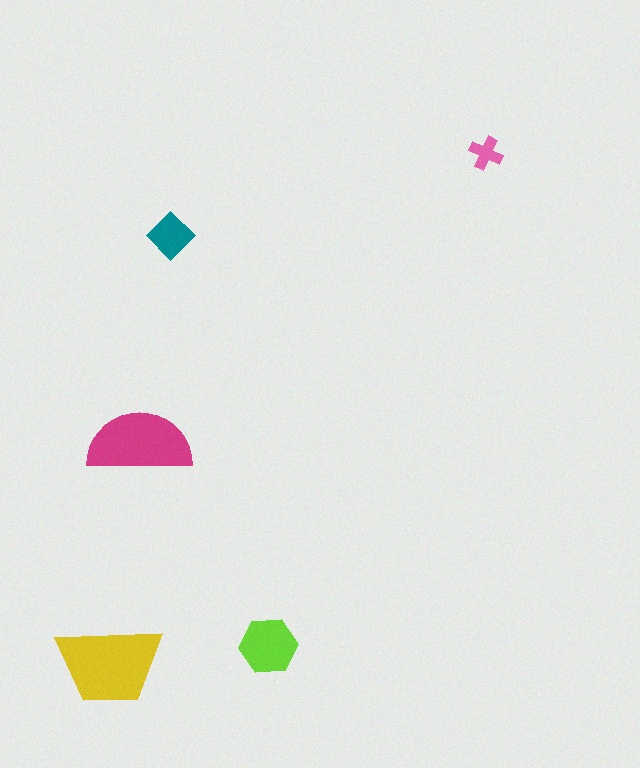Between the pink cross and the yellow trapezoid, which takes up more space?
The yellow trapezoid.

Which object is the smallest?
The pink cross.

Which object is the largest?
The yellow trapezoid.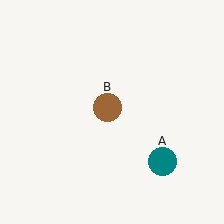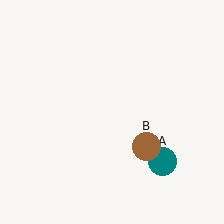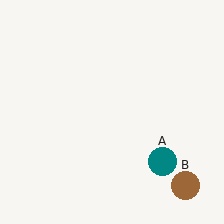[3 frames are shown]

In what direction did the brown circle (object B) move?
The brown circle (object B) moved down and to the right.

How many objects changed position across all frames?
1 object changed position: brown circle (object B).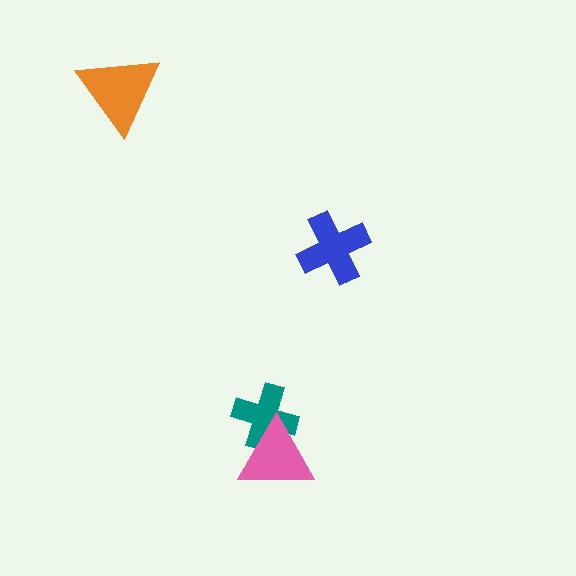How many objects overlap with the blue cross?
0 objects overlap with the blue cross.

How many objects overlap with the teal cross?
1 object overlaps with the teal cross.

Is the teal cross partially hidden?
Yes, it is partially covered by another shape.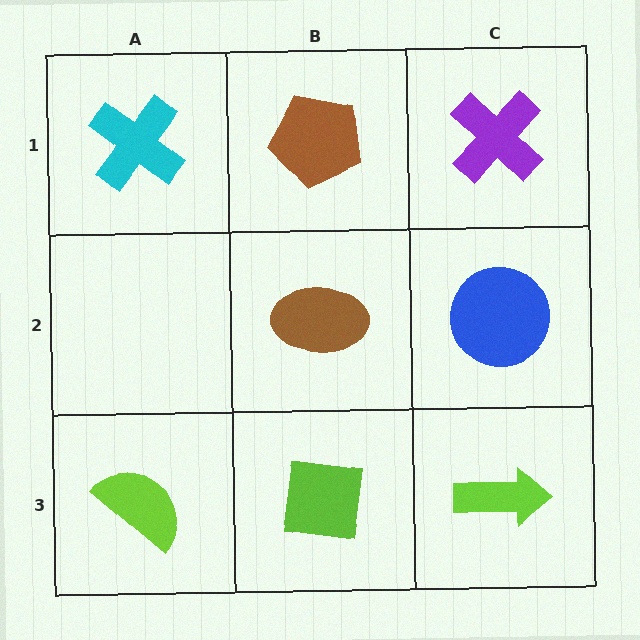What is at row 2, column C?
A blue circle.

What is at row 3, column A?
A lime semicircle.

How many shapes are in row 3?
3 shapes.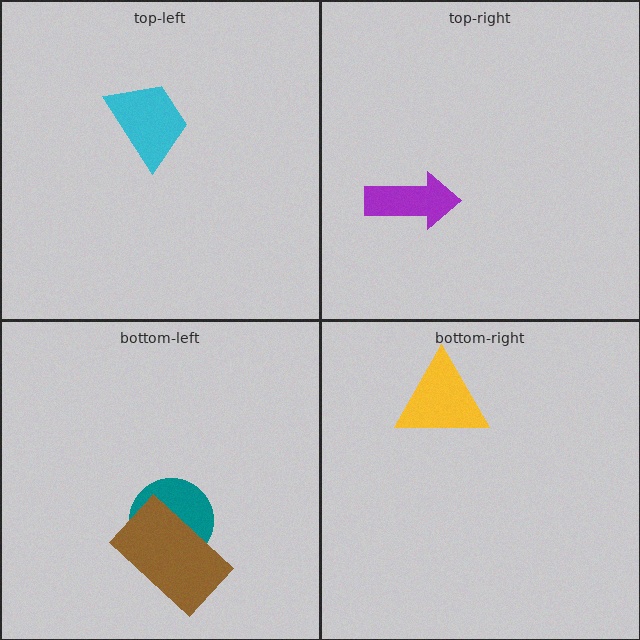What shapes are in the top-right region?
The purple arrow.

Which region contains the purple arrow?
The top-right region.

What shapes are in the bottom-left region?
The teal circle, the brown rectangle.